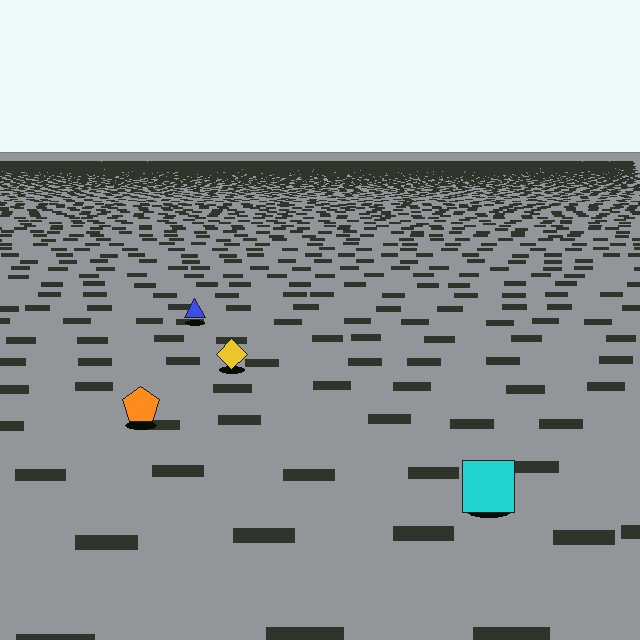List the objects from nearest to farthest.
From nearest to farthest: the cyan square, the orange pentagon, the yellow diamond, the blue triangle.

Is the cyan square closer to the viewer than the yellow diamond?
Yes. The cyan square is closer — you can tell from the texture gradient: the ground texture is coarser near it.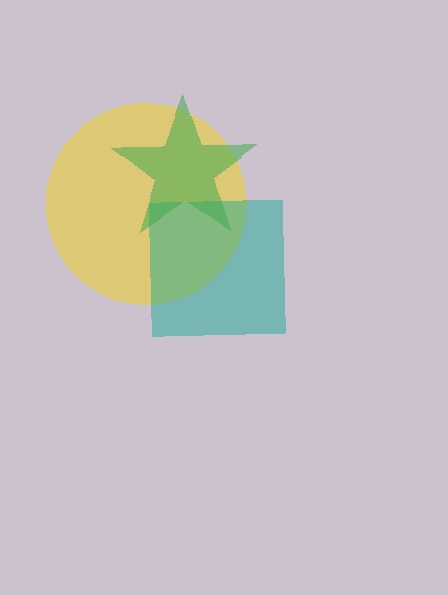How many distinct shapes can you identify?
There are 3 distinct shapes: a yellow circle, a teal square, a green star.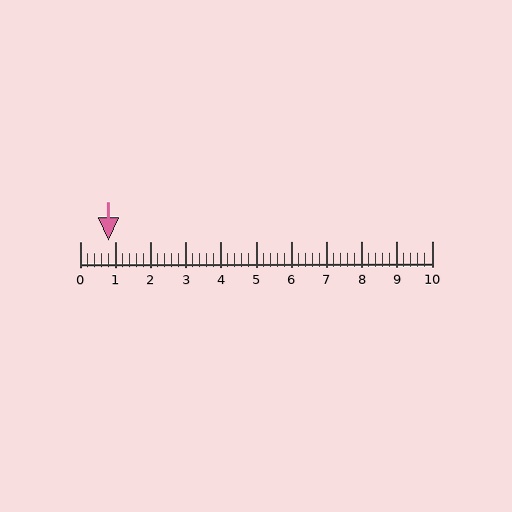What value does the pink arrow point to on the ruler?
The pink arrow points to approximately 0.8.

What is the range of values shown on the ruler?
The ruler shows values from 0 to 10.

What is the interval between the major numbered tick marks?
The major tick marks are spaced 1 units apart.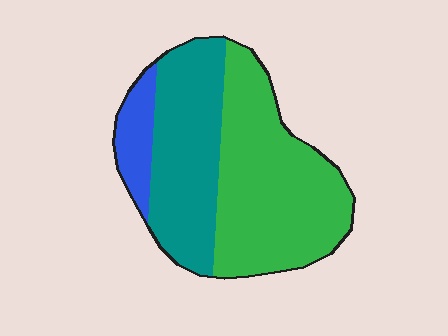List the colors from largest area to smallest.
From largest to smallest: green, teal, blue.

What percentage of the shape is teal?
Teal takes up about three eighths (3/8) of the shape.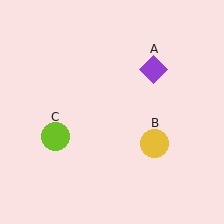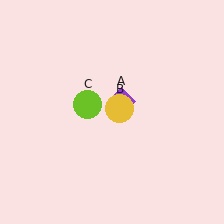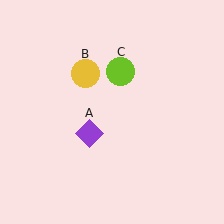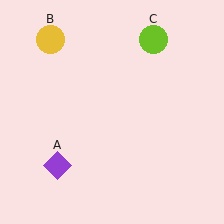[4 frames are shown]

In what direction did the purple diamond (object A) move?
The purple diamond (object A) moved down and to the left.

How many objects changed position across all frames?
3 objects changed position: purple diamond (object A), yellow circle (object B), lime circle (object C).